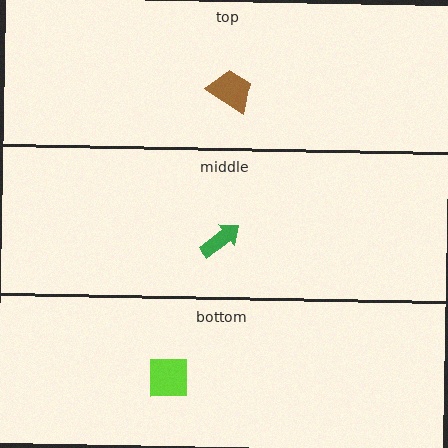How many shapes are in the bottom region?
1.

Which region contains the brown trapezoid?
The top region.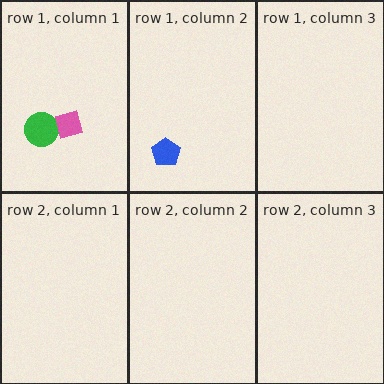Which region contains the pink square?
The row 1, column 1 region.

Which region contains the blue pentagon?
The row 1, column 2 region.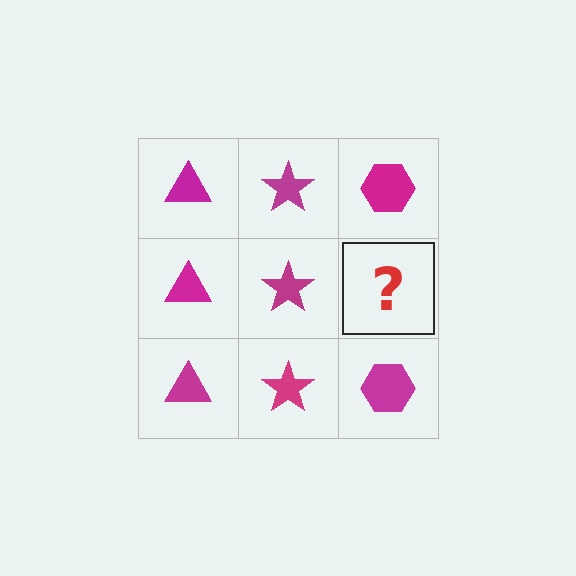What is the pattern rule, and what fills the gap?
The rule is that each column has a consistent shape. The gap should be filled with a magenta hexagon.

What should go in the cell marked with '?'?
The missing cell should contain a magenta hexagon.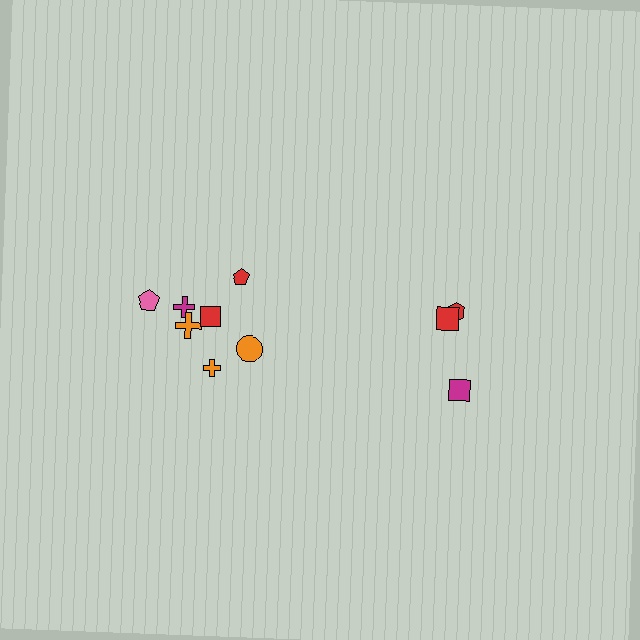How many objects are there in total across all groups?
There are 10 objects.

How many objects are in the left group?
There are 7 objects.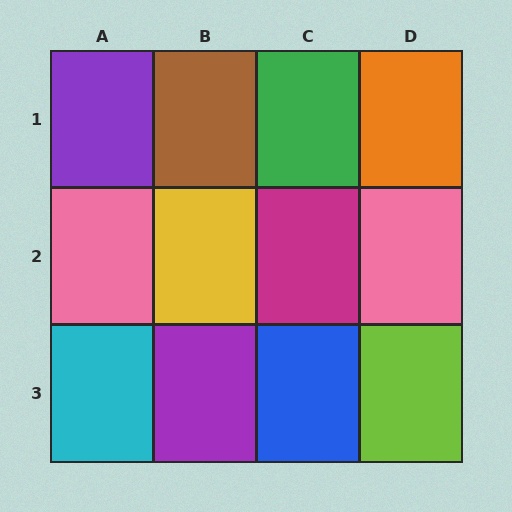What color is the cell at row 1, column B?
Brown.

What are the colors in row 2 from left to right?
Pink, yellow, magenta, pink.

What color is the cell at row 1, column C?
Green.